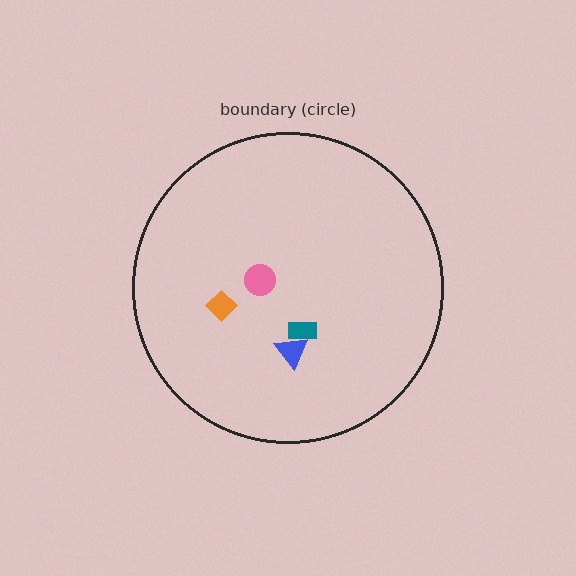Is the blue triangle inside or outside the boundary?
Inside.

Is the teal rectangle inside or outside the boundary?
Inside.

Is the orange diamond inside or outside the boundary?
Inside.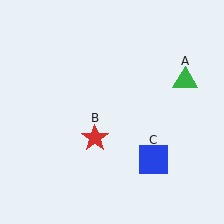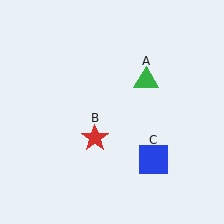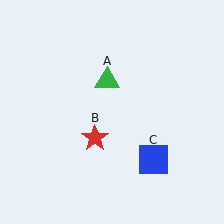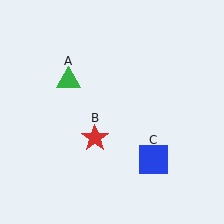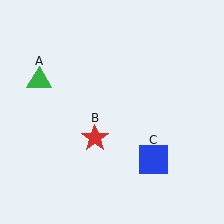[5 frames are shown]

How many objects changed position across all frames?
1 object changed position: green triangle (object A).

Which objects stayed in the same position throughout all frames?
Red star (object B) and blue square (object C) remained stationary.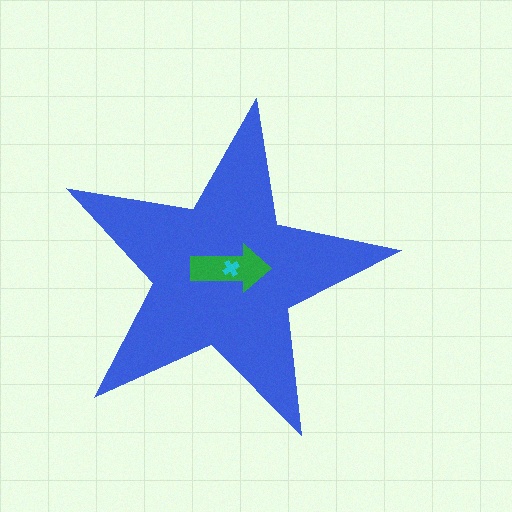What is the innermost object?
The cyan cross.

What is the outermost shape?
The blue star.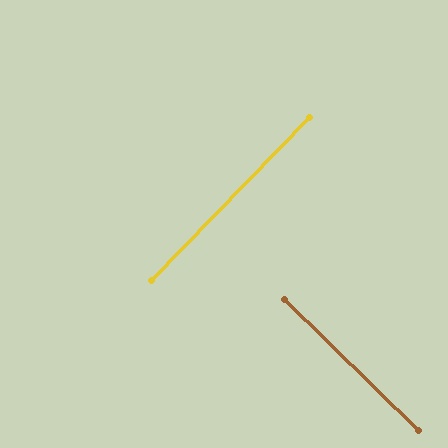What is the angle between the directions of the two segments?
Approximately 90 degrees.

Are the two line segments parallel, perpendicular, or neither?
Perpendicular — they meet at approximately 90°.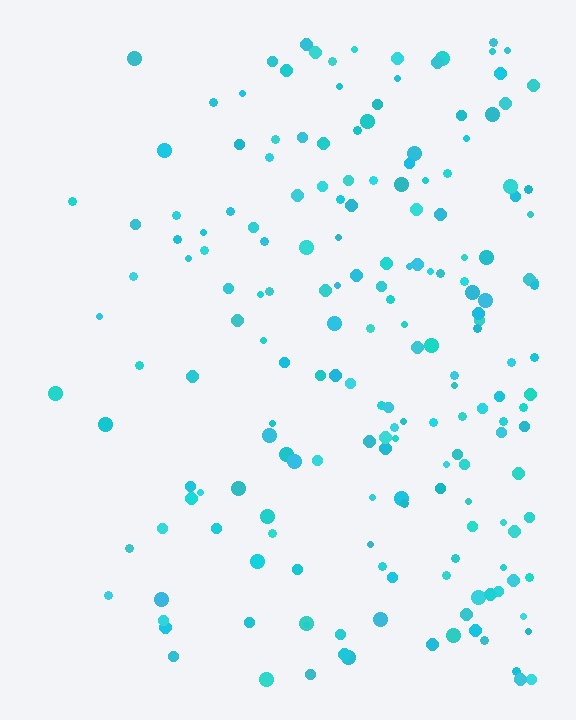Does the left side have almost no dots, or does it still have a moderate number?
Still a moderate number, just noticeably fewer than the right.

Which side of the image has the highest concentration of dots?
The right.